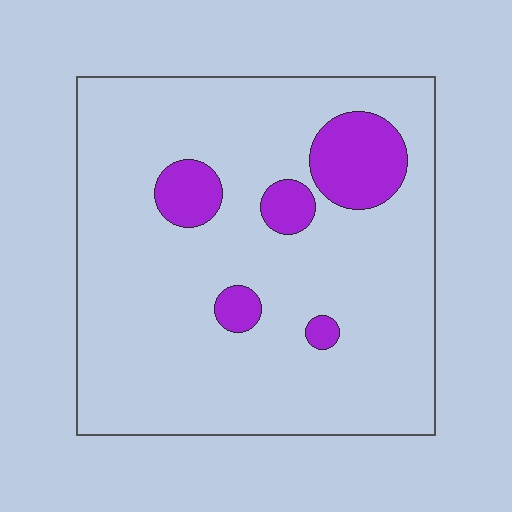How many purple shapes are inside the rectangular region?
5.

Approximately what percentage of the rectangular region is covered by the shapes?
Approximately 15%.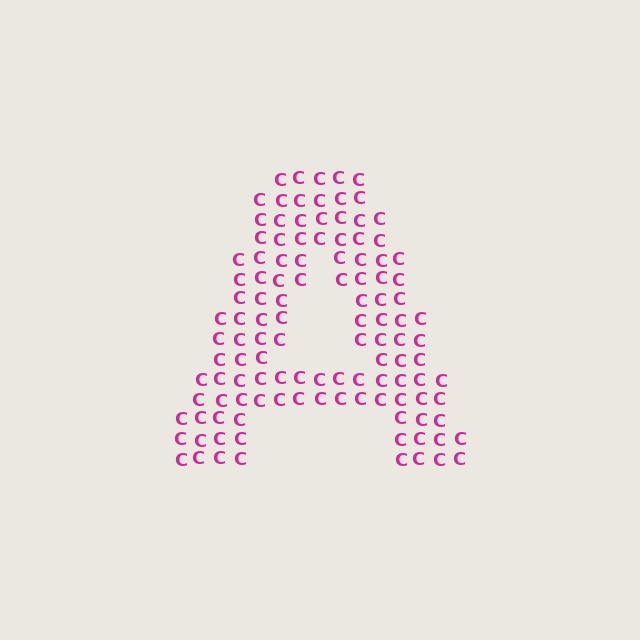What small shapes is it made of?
It is made of small letter C's.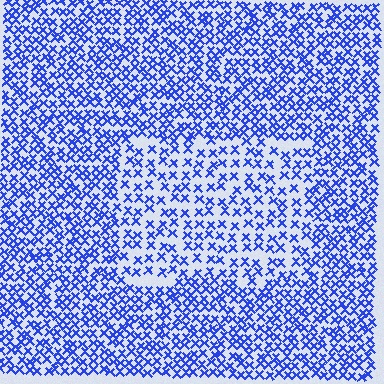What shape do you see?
I see a rectangle.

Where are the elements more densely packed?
The elements are more densely packed outside the rectangle boundary.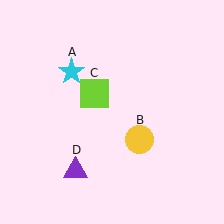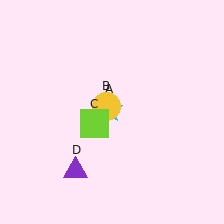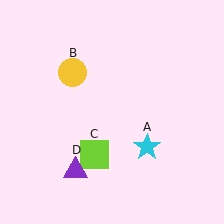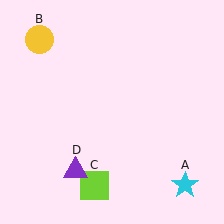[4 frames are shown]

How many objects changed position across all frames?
3 objects changed position: cyan star (object A), yellow circle (object B), lime square (object C).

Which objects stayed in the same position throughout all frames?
Purple triangle (object D) remained stationary.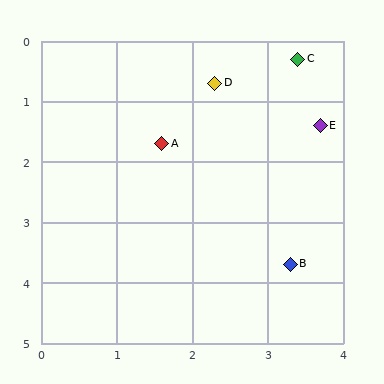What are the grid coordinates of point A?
Point A is at approximately (1.6, 1.7).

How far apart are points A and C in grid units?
Points A and C are about 2.3 grid units apart.